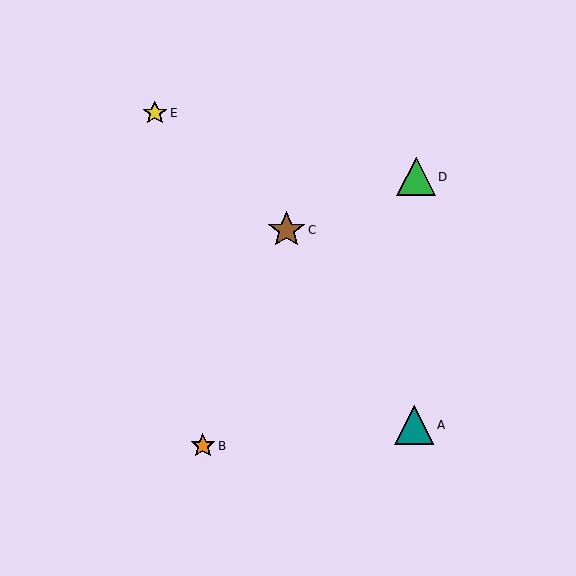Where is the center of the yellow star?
The center of the yellow star is at (155, 113).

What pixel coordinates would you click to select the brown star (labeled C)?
Click at (286, 230) to select the brown star C.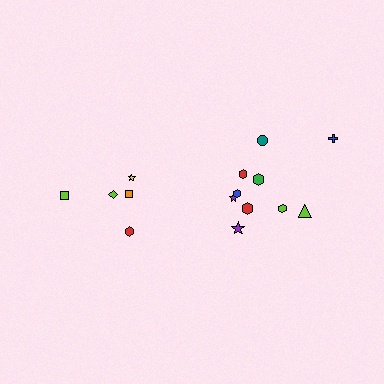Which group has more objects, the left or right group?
The right group.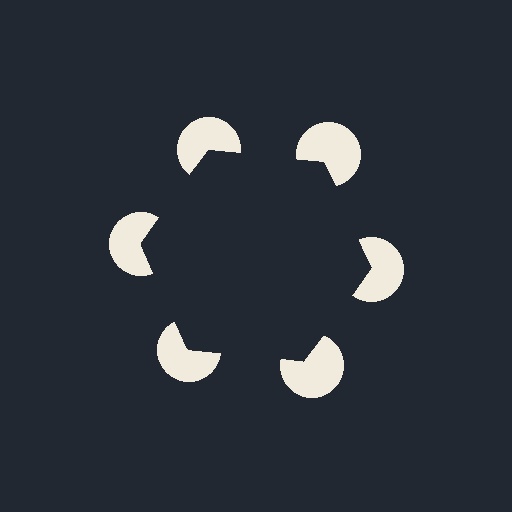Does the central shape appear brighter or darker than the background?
It typically appears slightly darker than the background, even though no actual brightness change is drawn.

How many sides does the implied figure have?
6 sides.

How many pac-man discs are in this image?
There are 6 — one at each vertex of the illusory hexagon.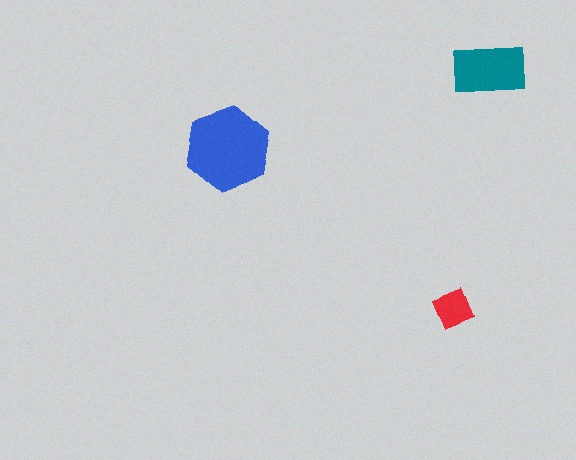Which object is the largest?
The blue hexagon.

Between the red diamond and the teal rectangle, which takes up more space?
The teal rectangle.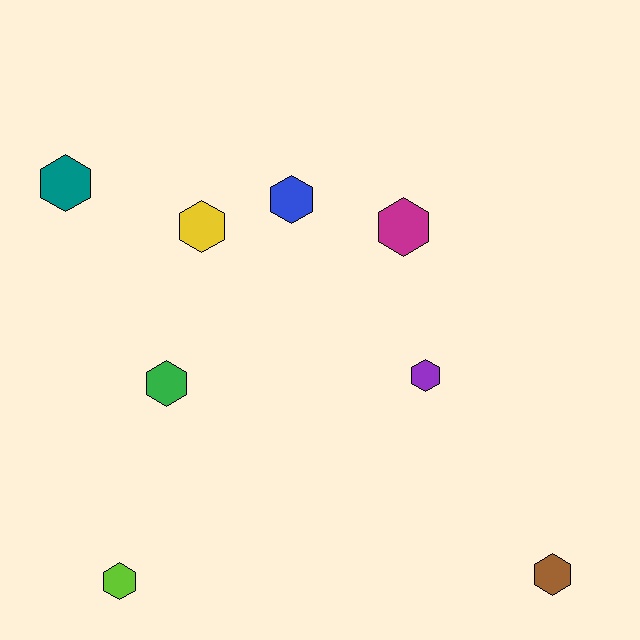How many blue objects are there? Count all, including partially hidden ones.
There is 1 blue object.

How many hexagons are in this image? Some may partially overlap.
There are 8 hexagons.